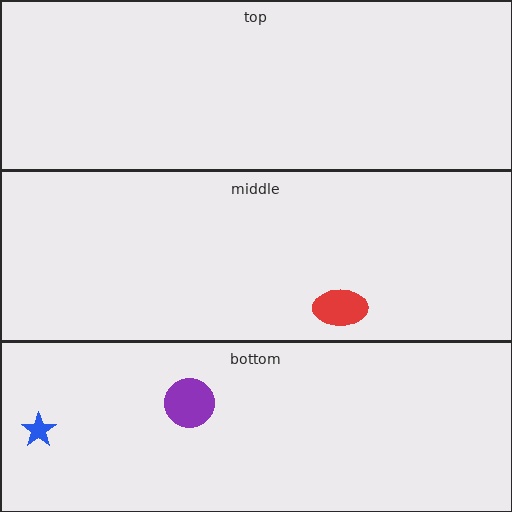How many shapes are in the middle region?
1.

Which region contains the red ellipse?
The middle region.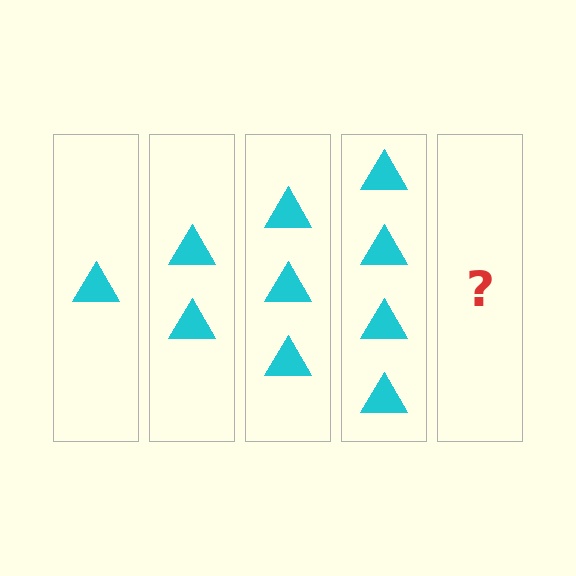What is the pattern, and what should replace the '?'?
The pattern is that each step adds one more triangle. The '?' should be 5 triangles.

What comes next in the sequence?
The next element should be 5 triangles.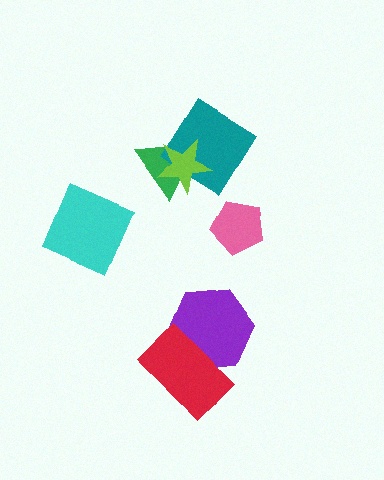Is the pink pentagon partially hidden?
No, no other shape covers it.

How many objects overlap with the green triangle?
2 objects overlap with the green triangle.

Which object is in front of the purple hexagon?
The red rectangle is in front of the purple hexagon.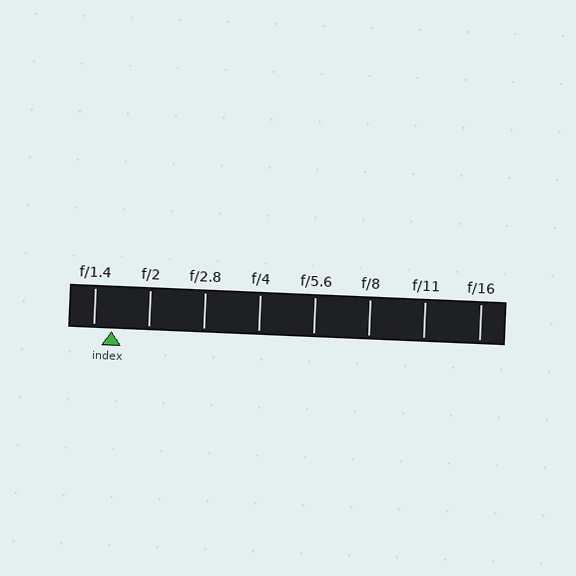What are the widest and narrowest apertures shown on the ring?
The widest aperture shown is f/1.4 and the narrowest is f/16.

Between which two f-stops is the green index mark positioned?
The index mark is between f/1.4 and f/2.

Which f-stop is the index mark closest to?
The index mark is closest to f/1.4.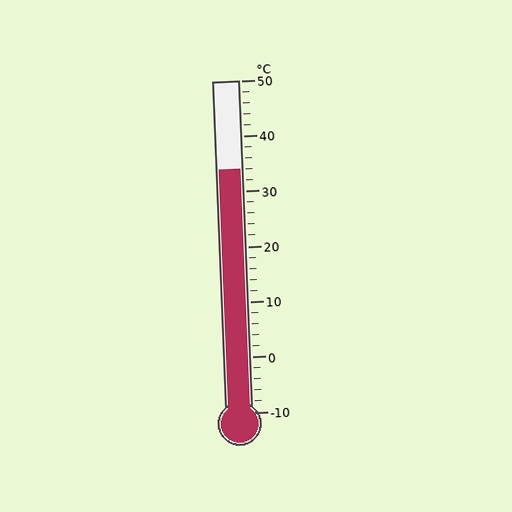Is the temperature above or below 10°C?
The temperature is above 10°C.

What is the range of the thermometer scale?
The thermometer scale ranges from -10°C to 50°C.